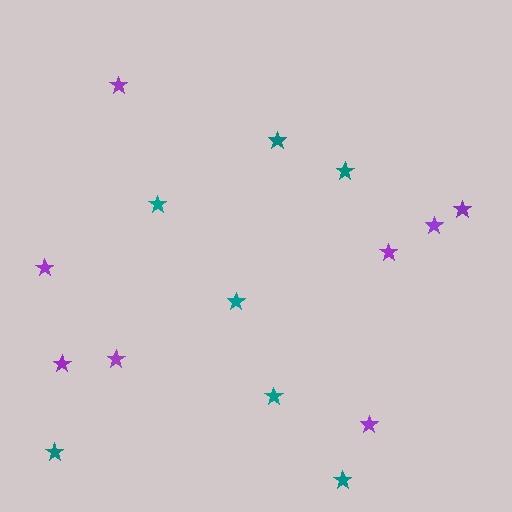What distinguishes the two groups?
There are 2 groups: one group of purple stars (8) and one group of teal stars (7).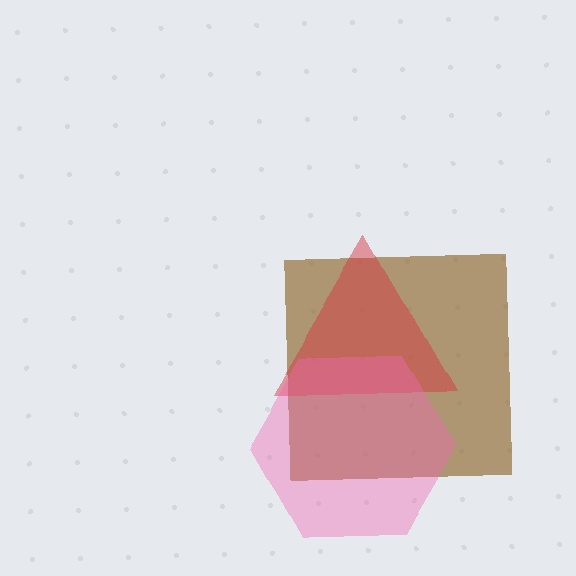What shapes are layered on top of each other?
The layered shapes are: a brown square, a red triangle, a pink hexagon.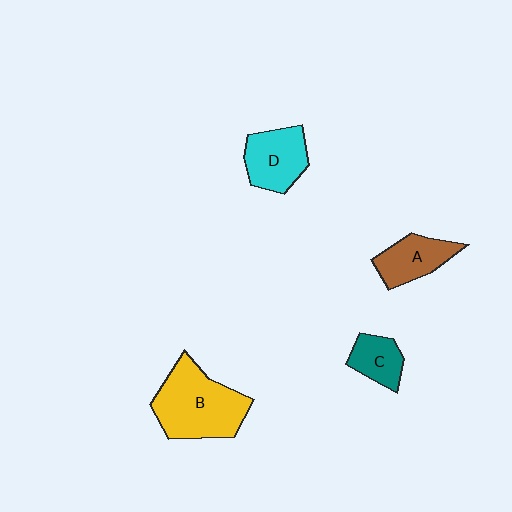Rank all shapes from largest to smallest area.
From largest to smallest: B (yellow), D (cyan), A (brown), C (teal).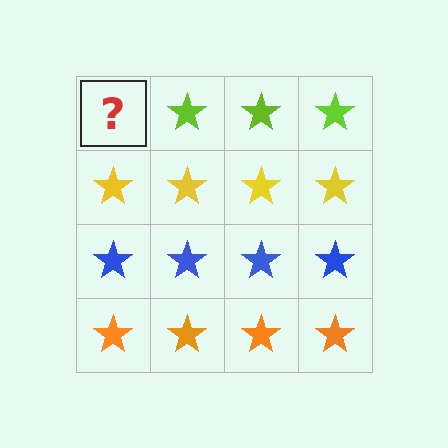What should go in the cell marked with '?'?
The missing cell should contain a lime star.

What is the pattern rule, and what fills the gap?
The rule is that each row has a consistent color. The gap should be filled with a lime star.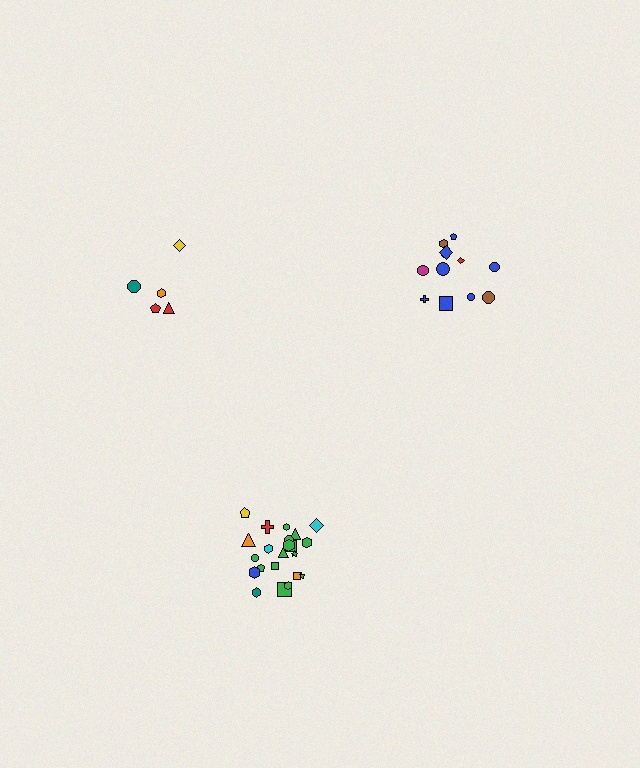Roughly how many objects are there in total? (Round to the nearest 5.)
Roughly 40 objects in total.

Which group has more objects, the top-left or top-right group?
The top-right group.